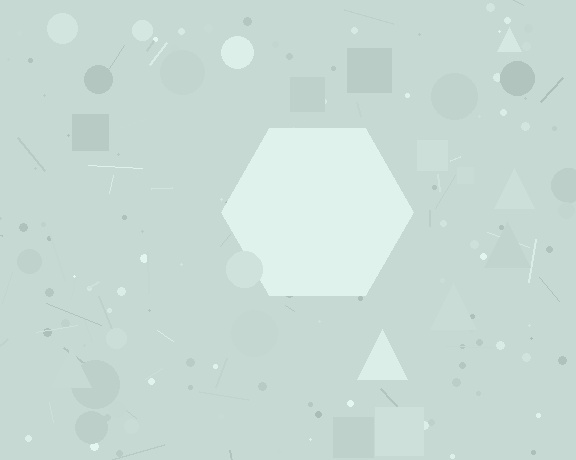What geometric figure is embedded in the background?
A hexagon is embedded in the background.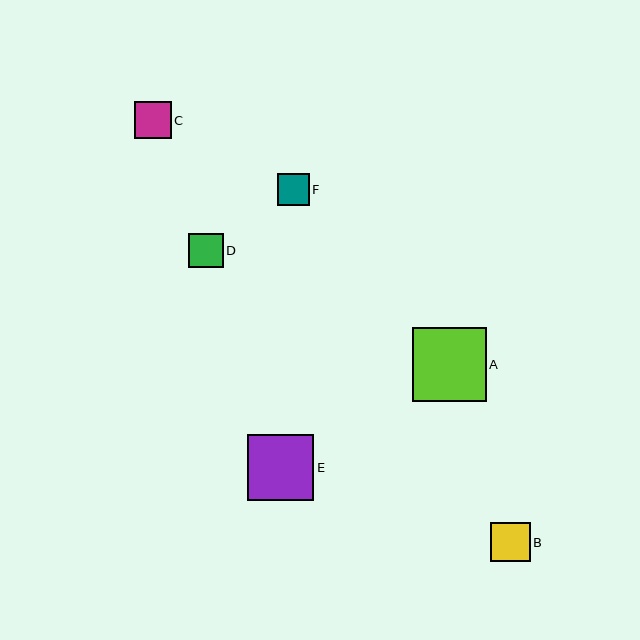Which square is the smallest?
Square F is the smallest with a size of approximately 32 pixels.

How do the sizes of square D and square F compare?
Square D and square F are approximately the same size.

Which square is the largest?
Square A is the largest with a size of approximately 74 pixels.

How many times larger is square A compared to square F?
Square A is approximately 2.3 times the size of square F.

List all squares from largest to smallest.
From largest to smallest: A, E, B, C, D, F.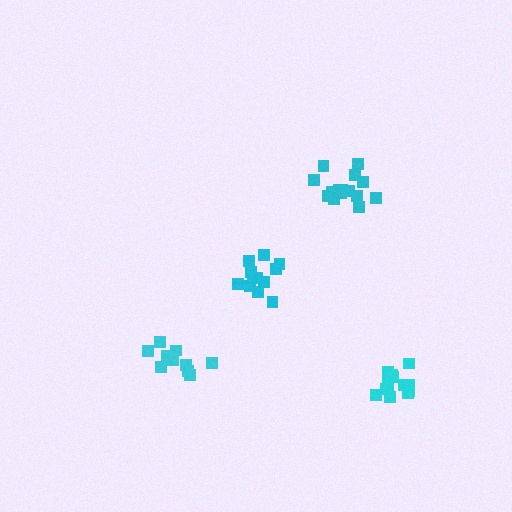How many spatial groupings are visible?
There are 4 spatial groupings.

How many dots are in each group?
Group 1: 10 dots, Group 2: 15 dots, Group 3: 13 dots, Group 4: 12 dots (50 total).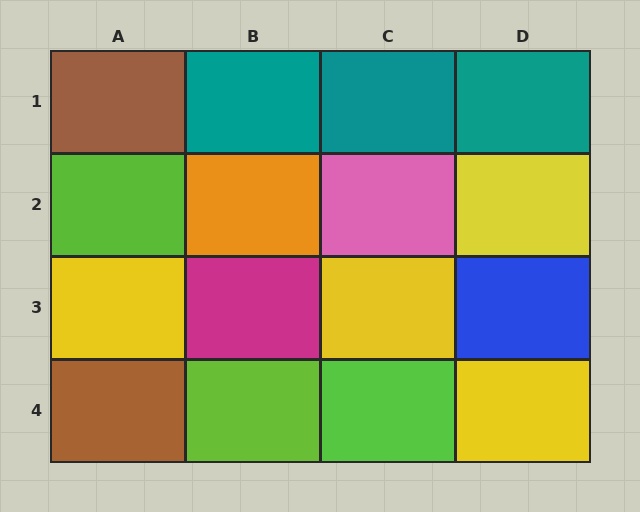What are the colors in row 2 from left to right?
Lime, orange, pink, yellow.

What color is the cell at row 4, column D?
Yellow.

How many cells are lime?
3 cells are lime.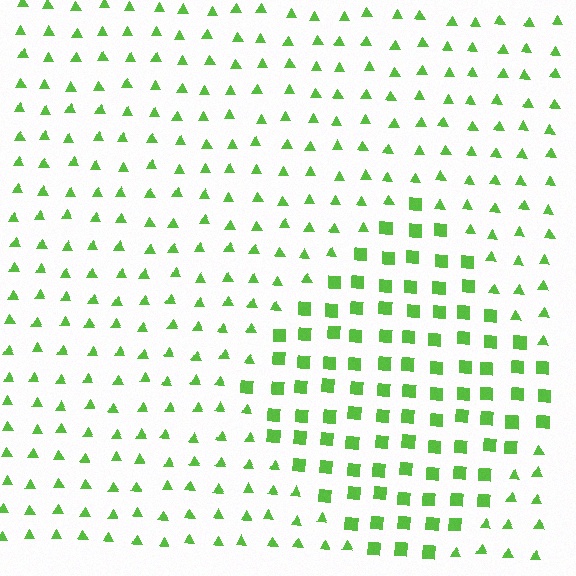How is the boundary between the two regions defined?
The boundary is defined by a change in element shape: squares inside vs. triangles outside. All elements share the same color and spacing.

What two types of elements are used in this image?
The image uses squares inside the diamond region and triangles outside it.